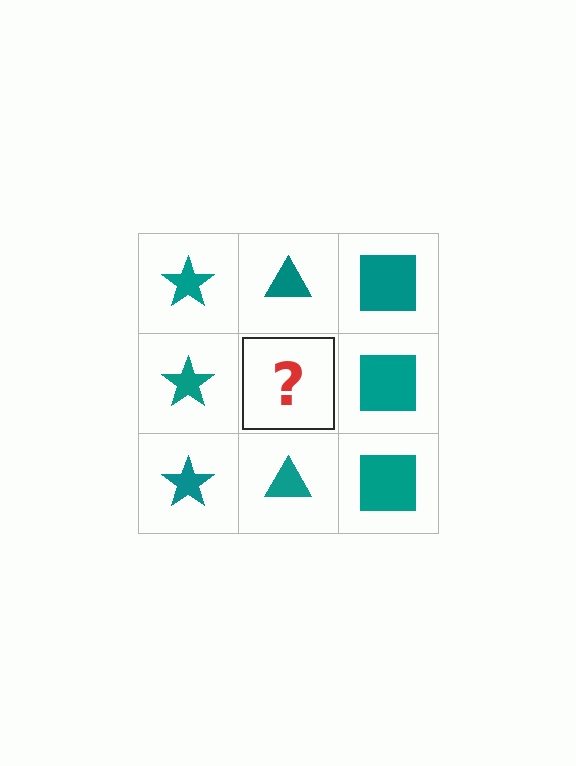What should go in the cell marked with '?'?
The missing cell should contain a teal triangle.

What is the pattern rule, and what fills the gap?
The rule is that each column has a consistent shape. The gap should be filled with a teal triangle.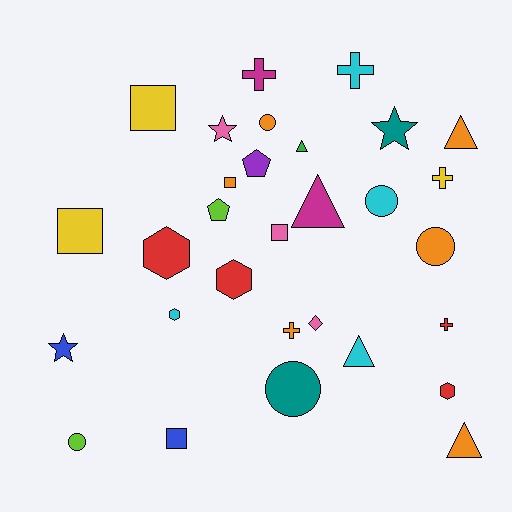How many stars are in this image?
There are 3 stars.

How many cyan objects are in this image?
There are 4 cyan objects.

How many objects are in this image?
There are 30 objects.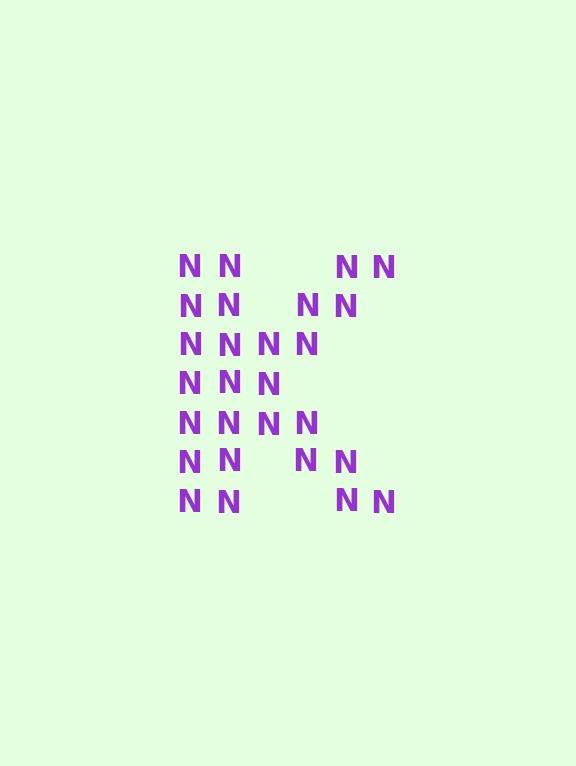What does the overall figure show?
The overall figure shows the letter K.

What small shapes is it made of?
It is made of small letter N's.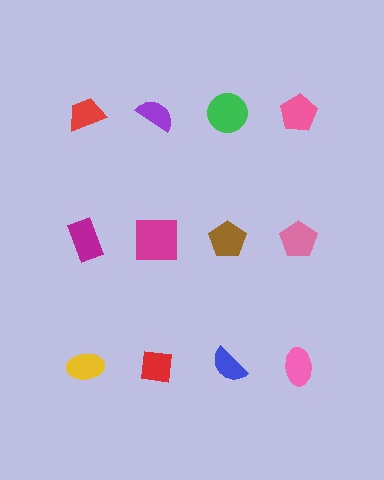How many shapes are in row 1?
4 shapes.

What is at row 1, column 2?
A purple semicircle.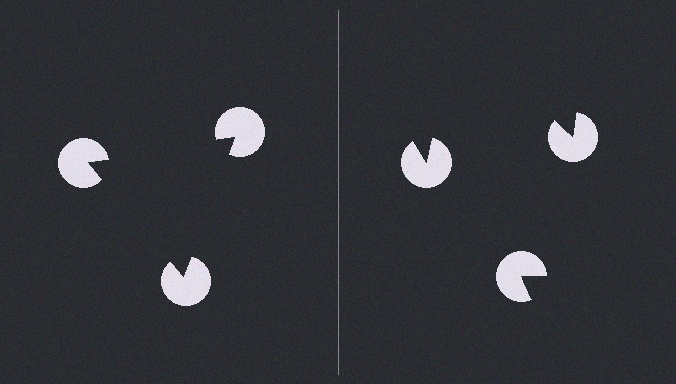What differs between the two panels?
The pac-man discs are positioned identically on both sides; only the wedge orientations differ. On the left they align to a triangle; on the right they are misaligned.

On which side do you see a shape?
An illusory triangle appears on the left side. On the right side the wedge cuts are rotated, so no coherent shape forms.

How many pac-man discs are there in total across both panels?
6 — 3 on each side.